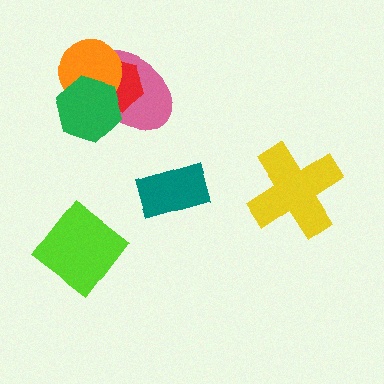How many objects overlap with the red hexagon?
3 objects overlap with the red hexagon.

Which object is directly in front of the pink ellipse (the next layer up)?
The red hexagon is directly in front of the pink ellipse.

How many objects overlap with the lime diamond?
0 objects overlap with the lime diamond.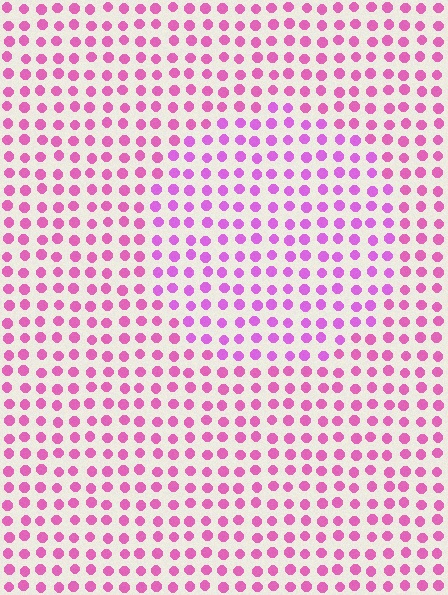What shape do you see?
I see a circle.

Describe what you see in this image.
The image is filled with small pink elements in a uniform arrangement. A circle-shaped region is visible where the elements are tinted to a slightly different hue, forming a subtle color boundary.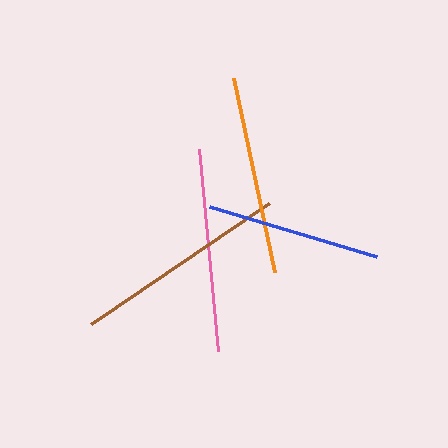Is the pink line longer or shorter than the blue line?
The pink line is longer than the blue line.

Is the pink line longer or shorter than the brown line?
The brown line is longer than the pink line.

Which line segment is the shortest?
The blue line is the shortest at approximately 174 pixels.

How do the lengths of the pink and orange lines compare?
The pink and orange lines are approximately the same length.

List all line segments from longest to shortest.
From longest to shortest: brown, pink, orange, blue.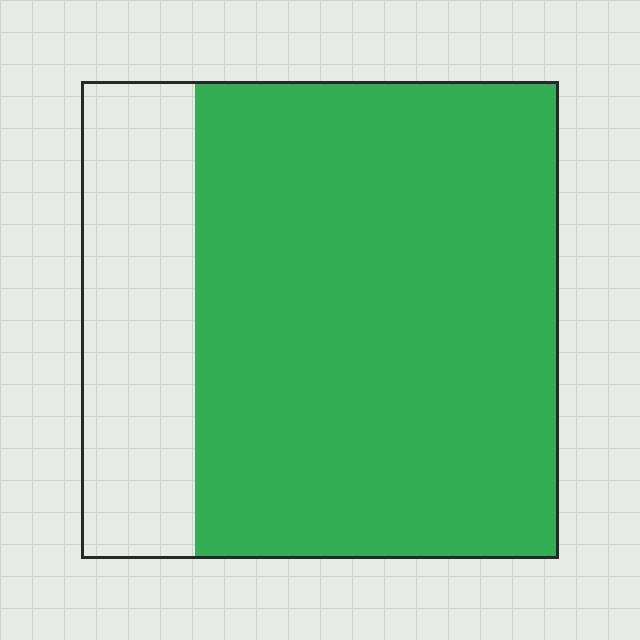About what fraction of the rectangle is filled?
About three quarters (3/4).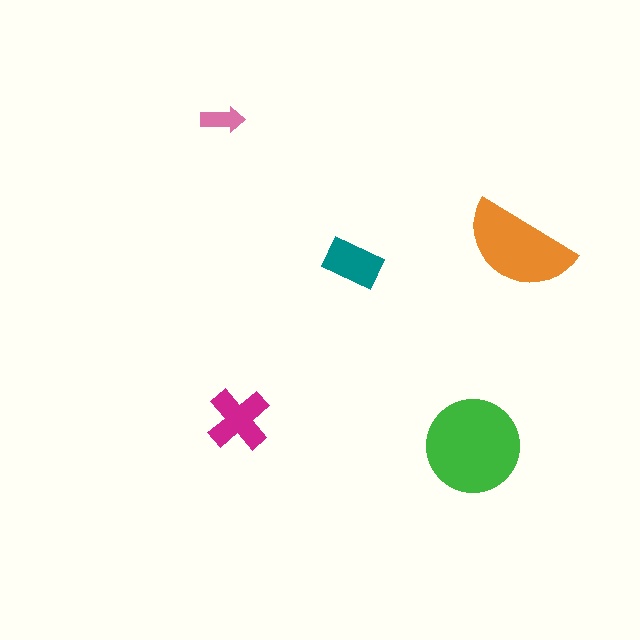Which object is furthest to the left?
The pink arrow is leftmost.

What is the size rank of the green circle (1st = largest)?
1st.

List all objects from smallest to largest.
The pink arrow, the teal rectangle, the magenta cross, the orange semicircle, the green circle.